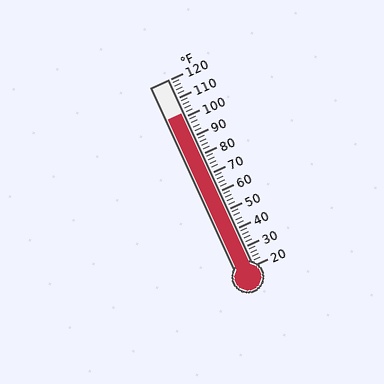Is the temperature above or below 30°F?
The temperature is above 30°F.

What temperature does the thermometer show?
The thermometer shows approximately 102°F.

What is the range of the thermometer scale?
The thermometer scale ranges from 20°F to 120°F.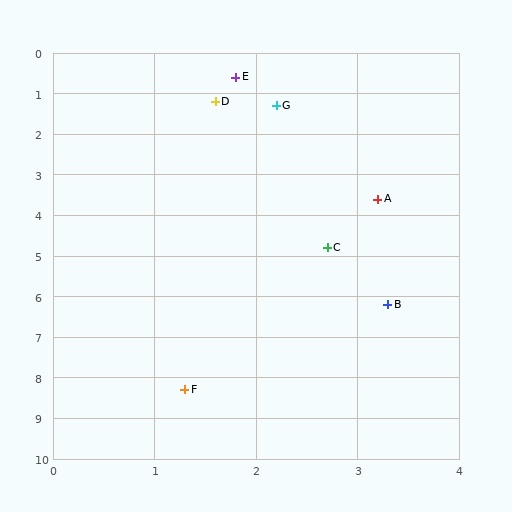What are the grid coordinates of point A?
Point A is at approximately (3.2, 3.6).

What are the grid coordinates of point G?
Point G is at approximately (2.2, 1.3).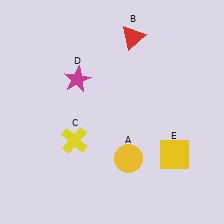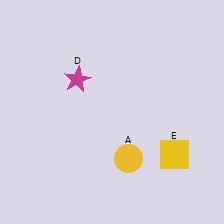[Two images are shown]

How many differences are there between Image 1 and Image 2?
There are 2 differences between the two images.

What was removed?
The red triangle (B), the yellow cross (C) were removed in Image 2.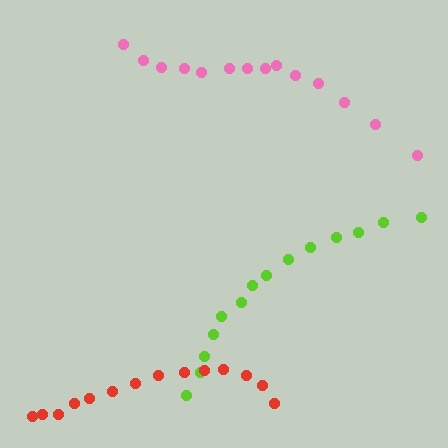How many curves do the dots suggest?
There are 3 distinct paths.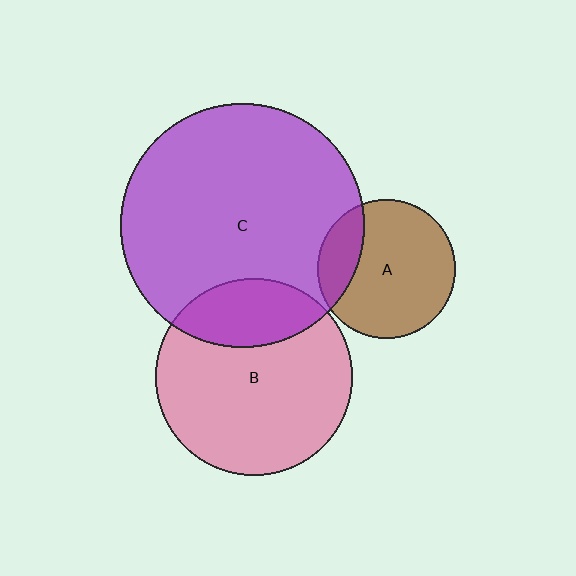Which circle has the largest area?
Circle C (purple).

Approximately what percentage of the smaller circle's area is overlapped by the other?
Approximately 25%.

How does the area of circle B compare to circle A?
Approximately 2.0 times.